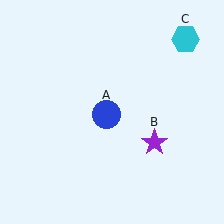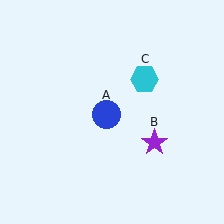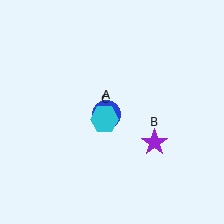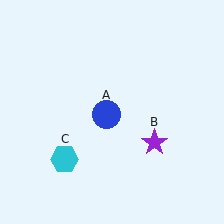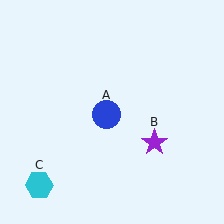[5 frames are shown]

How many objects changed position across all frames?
1 object changed position: cyan hexagon (object C).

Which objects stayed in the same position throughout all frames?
Blue circle (object A) and purple star (object B) remained stationary.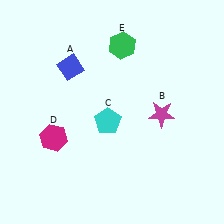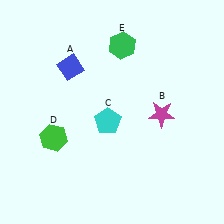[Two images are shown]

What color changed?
The hexagon (D) changed from magenta in Image 1 to green in Image 2.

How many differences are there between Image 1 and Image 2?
There is 1 difference between the two images.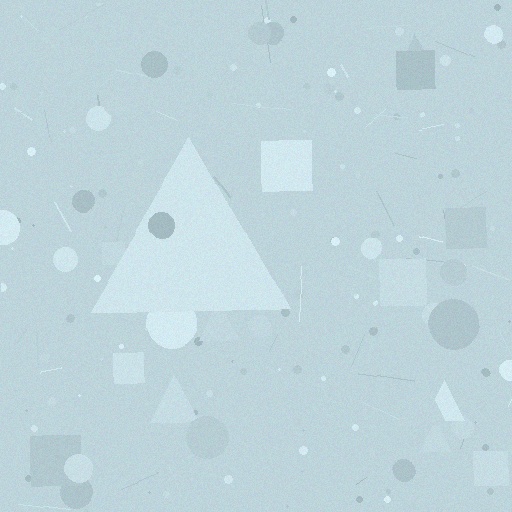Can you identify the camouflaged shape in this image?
The camouflaged shape is a triangle.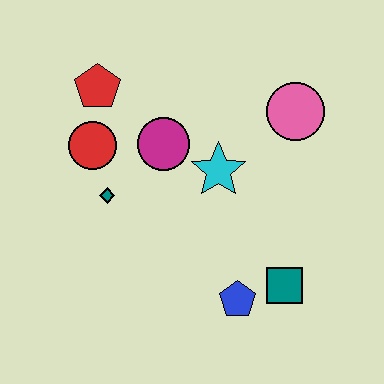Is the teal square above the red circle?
No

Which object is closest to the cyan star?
The magenta circle is closest to the cyan star.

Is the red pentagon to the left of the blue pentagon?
Yes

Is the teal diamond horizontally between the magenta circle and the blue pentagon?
No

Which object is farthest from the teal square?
The red pentagon is farthest from the teal square.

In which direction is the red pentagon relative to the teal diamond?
The red pentagon is above the teal diamond.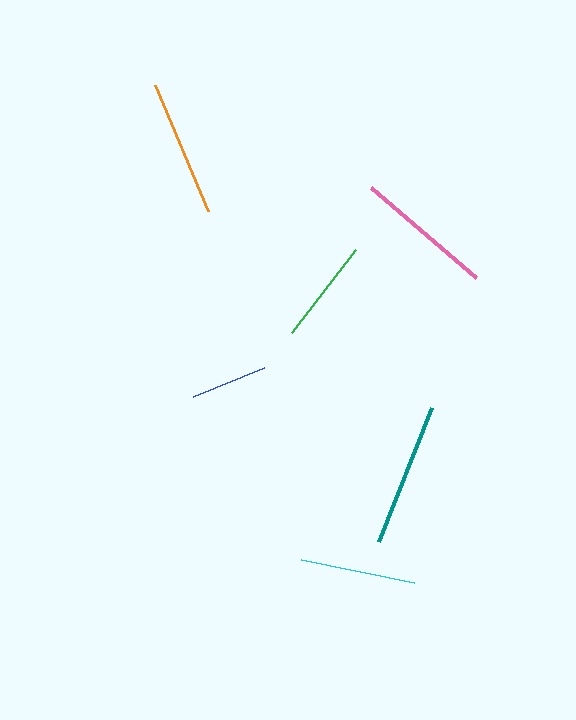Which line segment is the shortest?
The blue line is the shortest at approximately 76 pixels.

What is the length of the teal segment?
The teal segment is approximately 144 pixels long.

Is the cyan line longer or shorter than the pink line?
The pink line is longer than the cyan line.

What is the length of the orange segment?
The orange segment is approximately 137 pixels long.